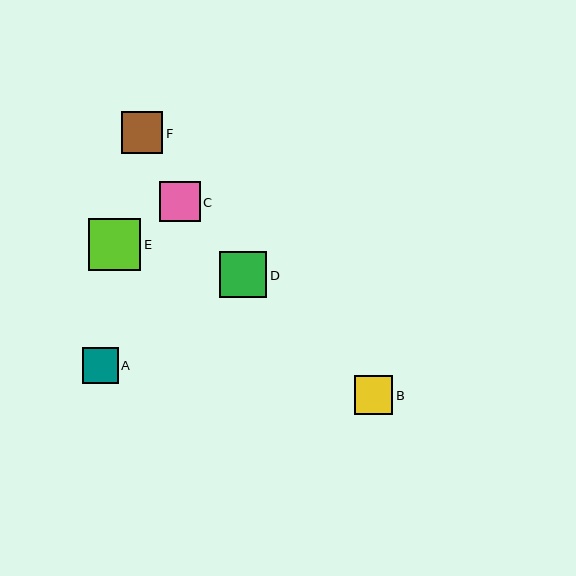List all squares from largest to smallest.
From largest to smallest: E, D, F, C, B, A.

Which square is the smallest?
Square A is the smallest with a size of approximately 36 pixels.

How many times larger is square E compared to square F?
Square E is approximately 1.3 times the size of square F.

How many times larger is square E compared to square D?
Square E is approximately 1.1 times the size of square D.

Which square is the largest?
Square E is the largest with a size of approximately 53 pixels.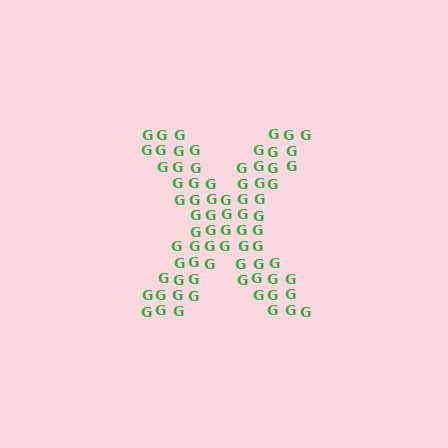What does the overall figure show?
The overall figure shows the letter X.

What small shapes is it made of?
It is made of small letter G's.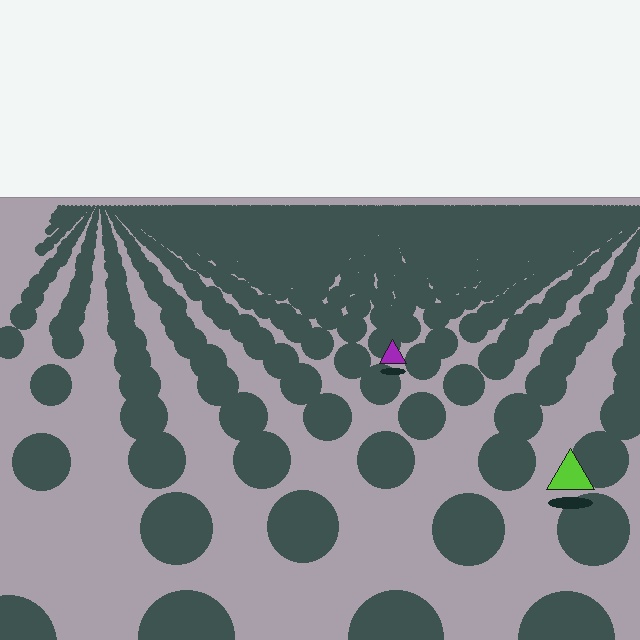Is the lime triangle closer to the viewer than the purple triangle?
Yes. The lime triangle is closer — you can tell from the texture gradient: the ground texture is coarser near it.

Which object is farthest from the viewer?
The purple triangle is farthest from the viewer. It appears smaller and the ground texture around it is denser.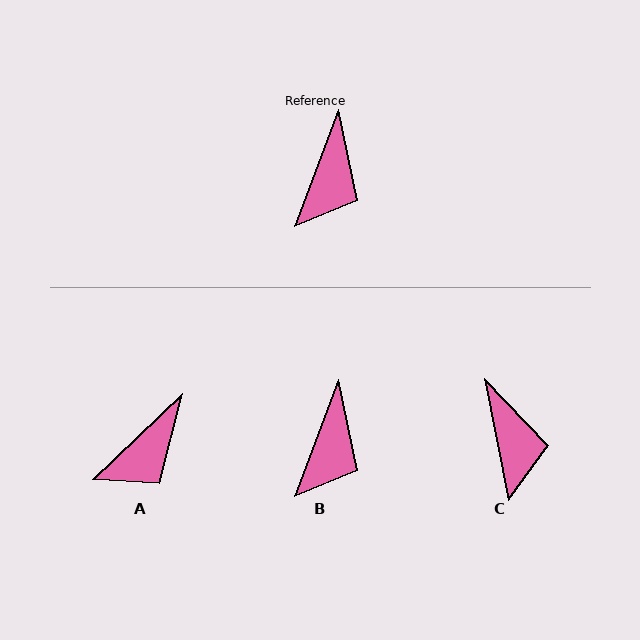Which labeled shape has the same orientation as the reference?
B.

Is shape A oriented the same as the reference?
No, it is off by about 26 degrees.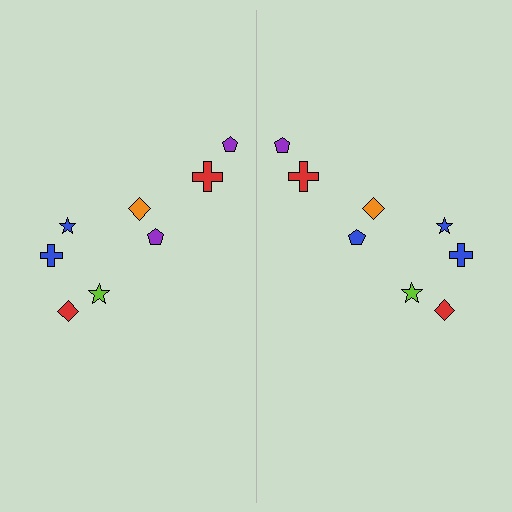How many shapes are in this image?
There are 16 shapes in this image.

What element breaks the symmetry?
The blue pentagon on the right side breaks the symmetry — its mirror counterpart is purple.